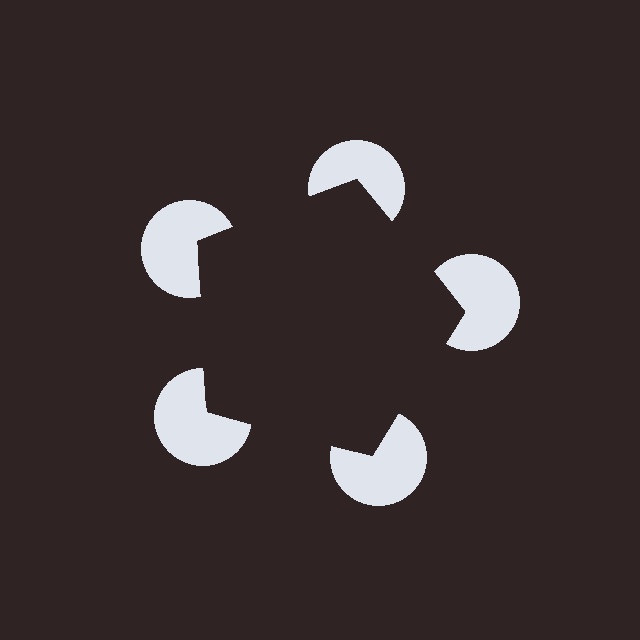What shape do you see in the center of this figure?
An illusory pentagon — its edges are inferred from the aligned wedge cuts in the pac-man discs, not physically drawn.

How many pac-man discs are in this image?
There are 5 — one at each vertex of the illusory pentagon.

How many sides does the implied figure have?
5 sides.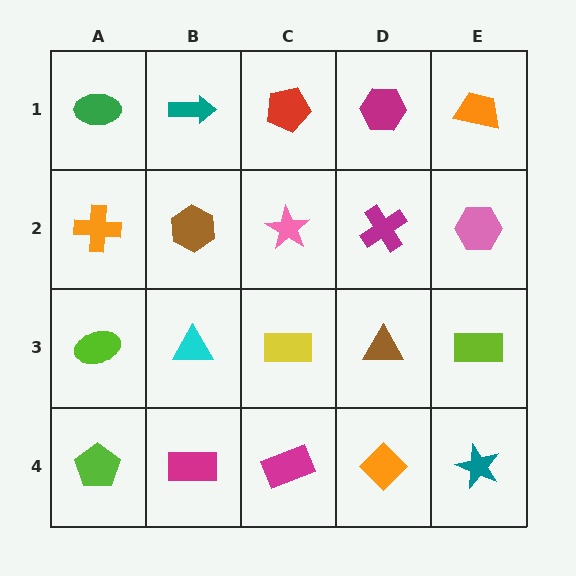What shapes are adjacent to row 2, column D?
A magenta hexagon (row 1, column D), a brown triangle (row 3, column D), a pink star (row 2, column C), a pink hexagon (row 2, column E).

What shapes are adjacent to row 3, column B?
A brown hexagon (row 2, column B), a magenta rectangle (row 4, column B), a lime ellipse (row 3, column A), a yellow rectangle (row 3, column C).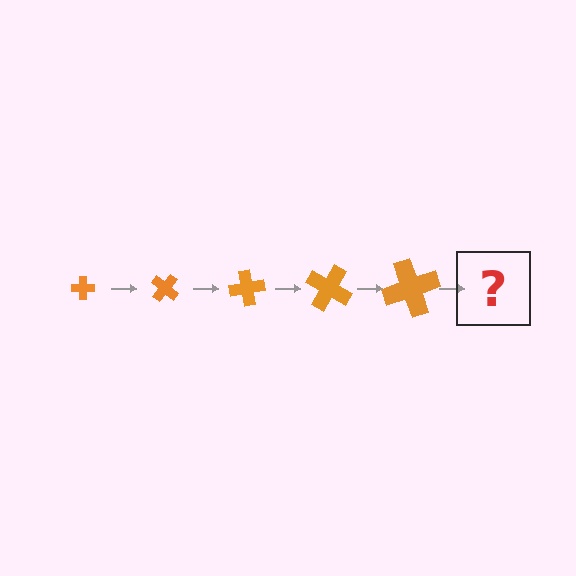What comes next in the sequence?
The next element should be a cross, larger than the previous one and rotated 200 degrees from the start.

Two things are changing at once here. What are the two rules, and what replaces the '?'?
The two rules are that the cross grows larger each step and it rotates 40 degrees each step. The '?' should be a cross, larger than the previous one and rotated 200 degrees from the start.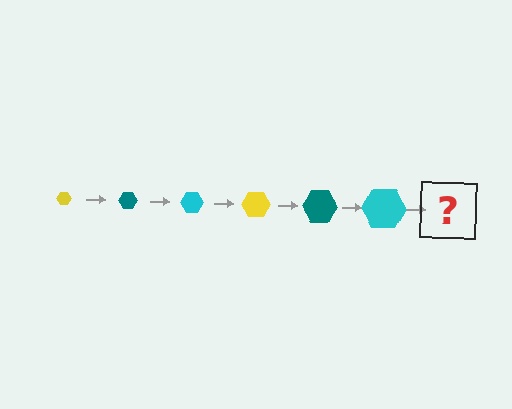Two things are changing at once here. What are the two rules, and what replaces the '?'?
The two rules are that the hexagon grows larger each step and the color cycles through yellow, teal, and cyan. The '?' should be a yellow hexagon, larger than the previous one.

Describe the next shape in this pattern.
It should be a yellow hexagon, larger than the previous one.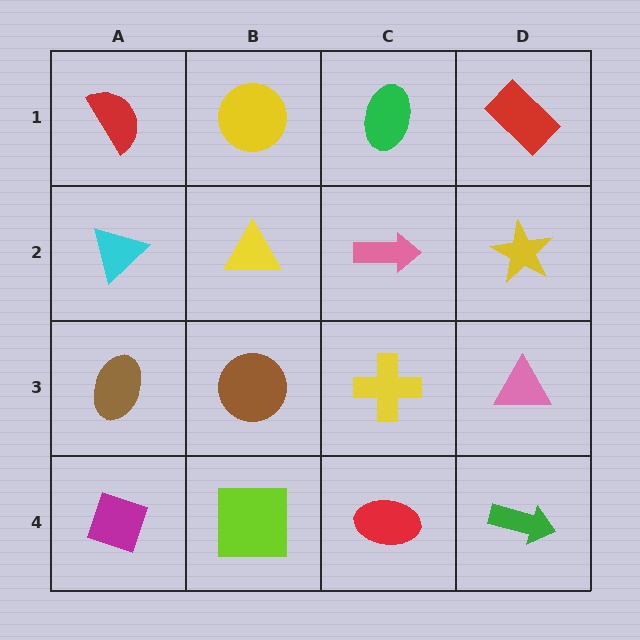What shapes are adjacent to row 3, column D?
A yellow star (row 2, column D), a green arrow (row 4, column D), a yellow cross (row 3, column C).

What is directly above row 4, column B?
A brown circle.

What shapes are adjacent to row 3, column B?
A yellow triangle (row 2, column B), a lime square (row 4, column B), a brown ellipse (row 3, column A), a yellow cross (row 3, column C).